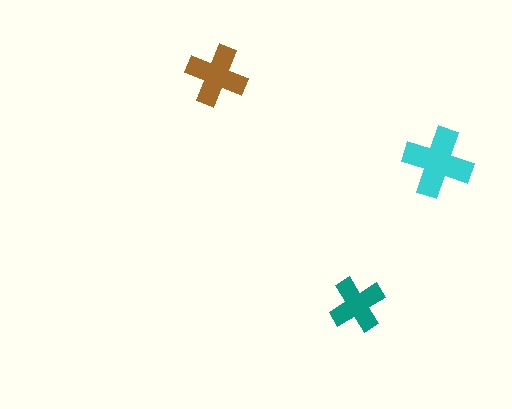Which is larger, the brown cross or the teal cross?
The brown one.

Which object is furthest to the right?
The cyan cross is rightmost.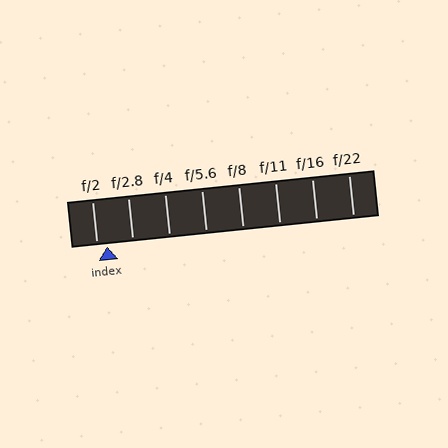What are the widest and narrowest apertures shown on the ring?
The widest aperture shown is f/2 and the narrowest is f/22.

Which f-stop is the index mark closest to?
The index mark is closest to f/2.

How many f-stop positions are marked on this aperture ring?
There are 8 f-stop positions marked.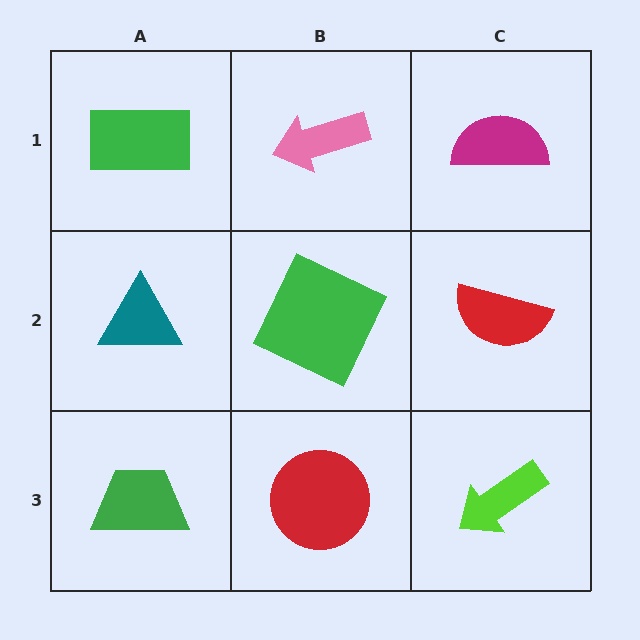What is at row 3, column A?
A green trapezoid.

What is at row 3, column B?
A red circle.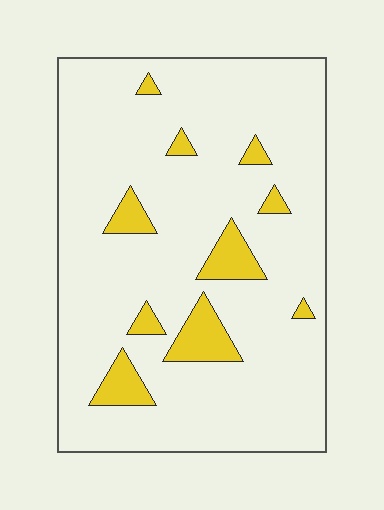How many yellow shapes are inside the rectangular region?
10.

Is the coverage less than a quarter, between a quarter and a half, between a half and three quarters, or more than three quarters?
Less than a quarter.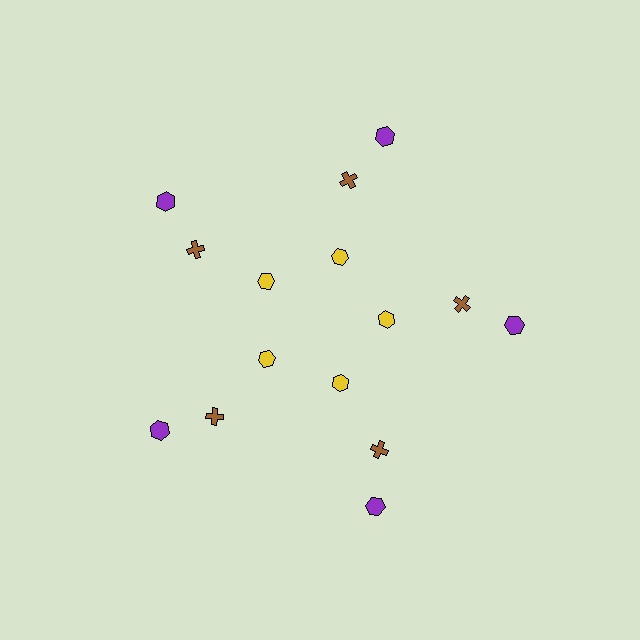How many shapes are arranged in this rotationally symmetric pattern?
There are 15 shapes, arranged in 5 groups of 3.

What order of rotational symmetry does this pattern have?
This pattern has 5-fold rotational symmetry.